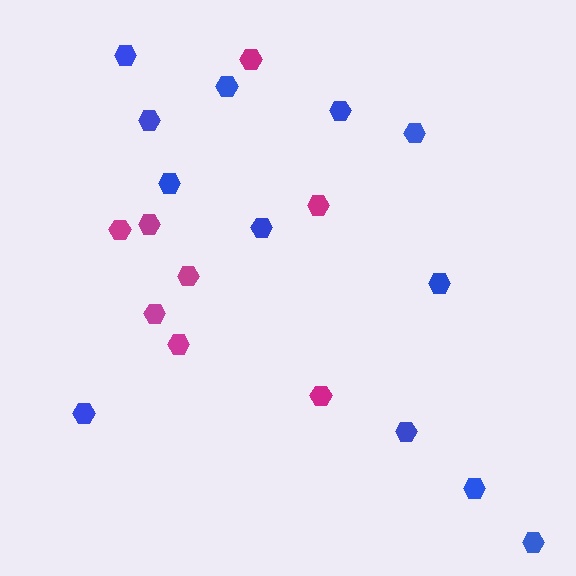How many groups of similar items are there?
There are 2 groups: one group of magenta hexagons (8) and one group of blue hexagons (12).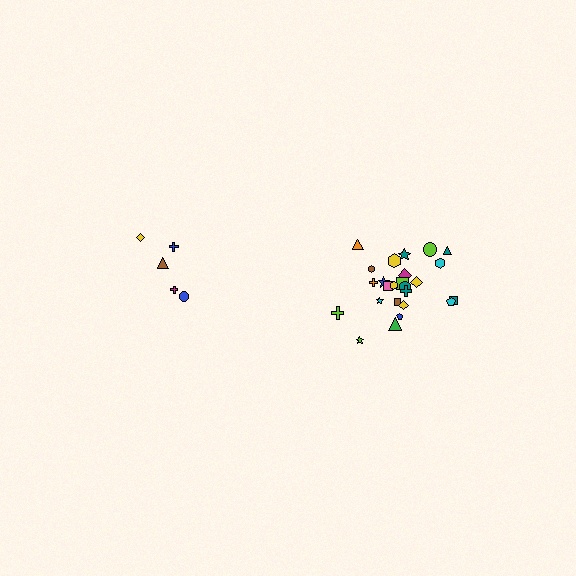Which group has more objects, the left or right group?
The right group.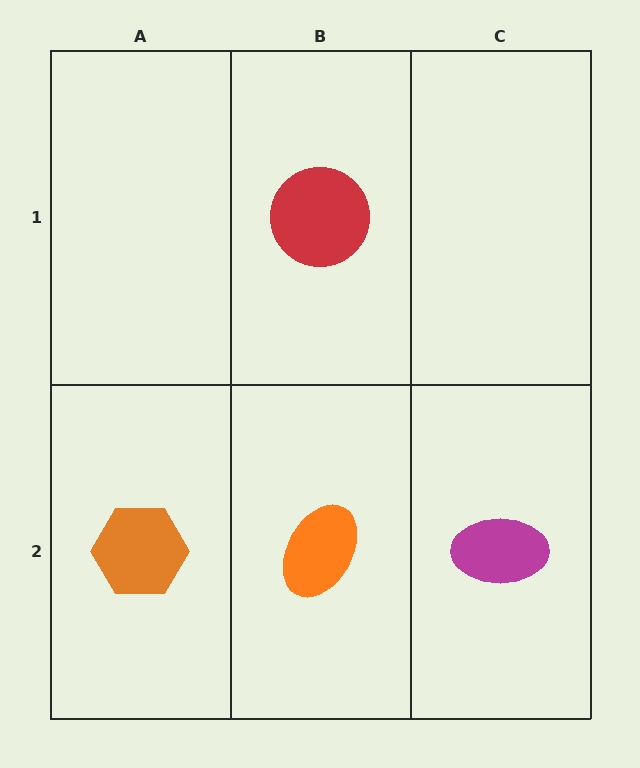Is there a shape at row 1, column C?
No, that cell is empty.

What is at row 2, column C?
A magenta ellipse.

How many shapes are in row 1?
1 shape.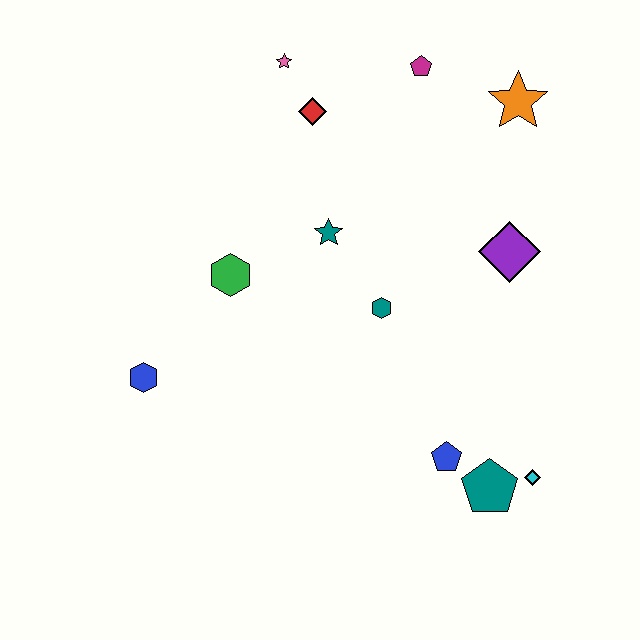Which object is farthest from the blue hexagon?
The orange star is farthest from the blue hexagon.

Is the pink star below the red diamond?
No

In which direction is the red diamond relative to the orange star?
The red diamond is to the left of the orange star.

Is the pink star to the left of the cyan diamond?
Yes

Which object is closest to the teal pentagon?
The cyan diamond is closest to the teal pentagon.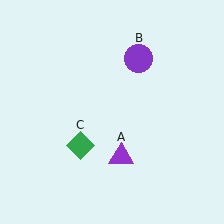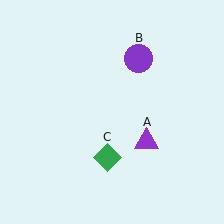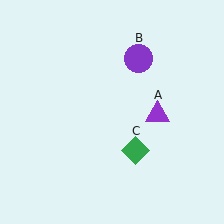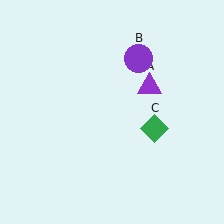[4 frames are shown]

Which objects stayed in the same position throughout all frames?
Purple circle (object B) remained stationary.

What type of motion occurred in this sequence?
The purple triangle (object A), green diamond (object C) rotated counterclockwise around the center of the scene.